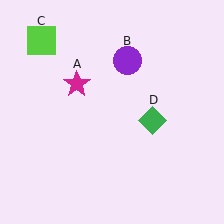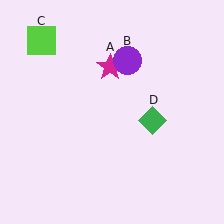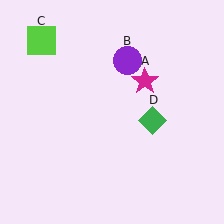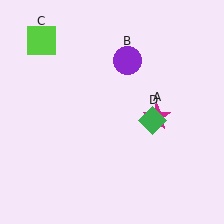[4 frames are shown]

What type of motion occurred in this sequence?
The magenta star (object A) rotated clockwise around the center of the scene.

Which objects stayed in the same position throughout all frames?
Purple circle (object B) and lime square (object C) and green diamond (object D) remained stationary.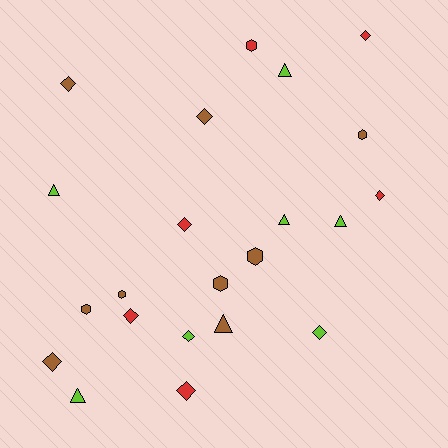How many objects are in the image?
There are 22 objects.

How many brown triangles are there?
There is 1 brown triangle.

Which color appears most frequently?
Brown, with 9 objects.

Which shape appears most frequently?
Diamond, with 10 objects.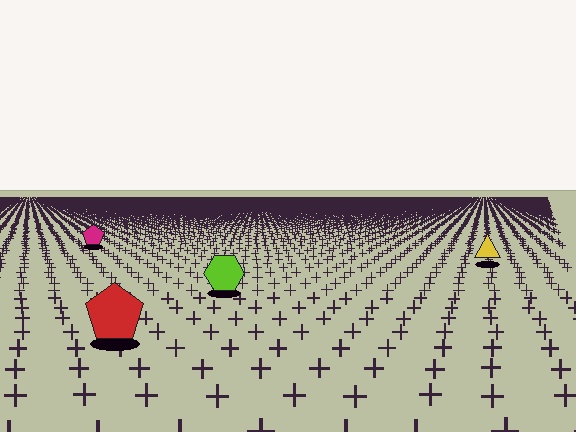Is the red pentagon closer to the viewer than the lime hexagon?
Yes. The red pentagon is closer — you can tell from the texture gradient: the ground texture is coarser near it.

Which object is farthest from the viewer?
The magenta pentagon is farthest from the viewer. It appears smaller and the ground texture around it is denser.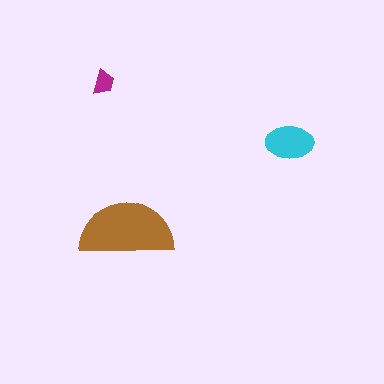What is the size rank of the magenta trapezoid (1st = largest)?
3rd.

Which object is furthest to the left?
The magenta trapezoid is leftmost.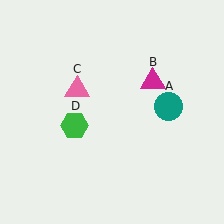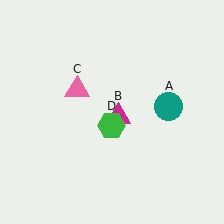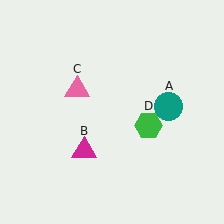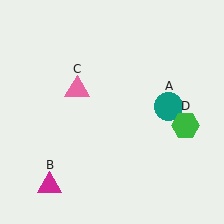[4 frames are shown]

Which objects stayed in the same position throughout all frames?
Teal circle (object A) and pink triangle (object C) remained stationary.